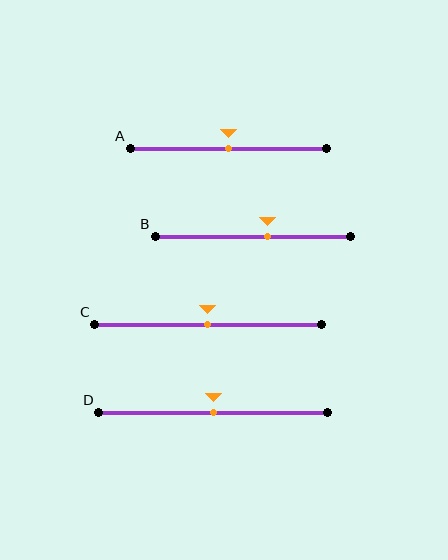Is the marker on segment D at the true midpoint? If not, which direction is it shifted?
Yes, the marker on segment D is at the true midpoint.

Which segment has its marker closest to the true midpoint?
Segment A has its marker closest to the true midpoint.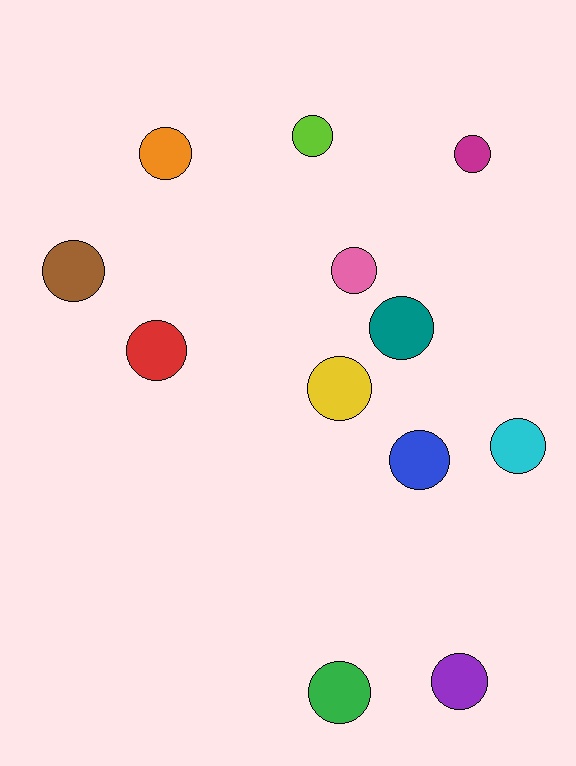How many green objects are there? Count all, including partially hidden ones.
There is 1 green object.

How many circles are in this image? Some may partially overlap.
There are 12 circles.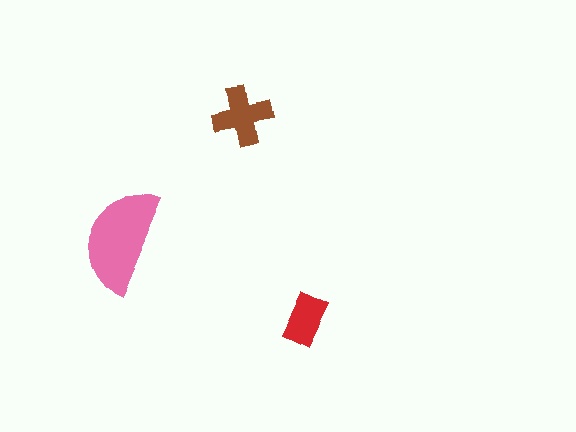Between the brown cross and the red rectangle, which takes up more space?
The brown cross.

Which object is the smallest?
The red rectangle.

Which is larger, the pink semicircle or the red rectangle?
The pink semicircle.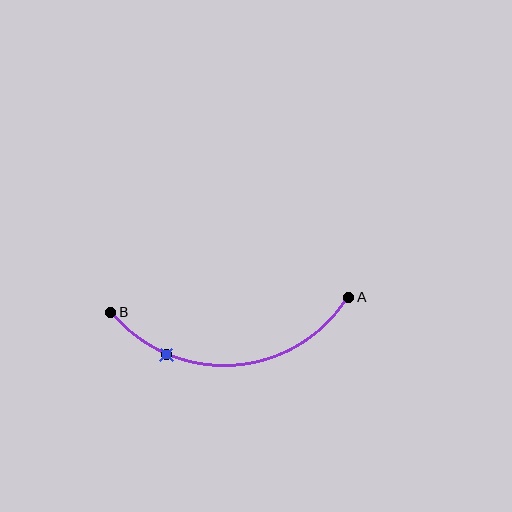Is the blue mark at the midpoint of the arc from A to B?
No. The blue mark lies on the arc but is closer to endpoint B. The arc midpoint would be at the point on the curve equidistant along the arc from both A and B.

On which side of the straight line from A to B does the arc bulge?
The arc bulges below the straight line connecting A and B.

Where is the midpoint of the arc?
The arc midpoint is the point on the curve farthest from the straight line joining A and B. It sits below that line.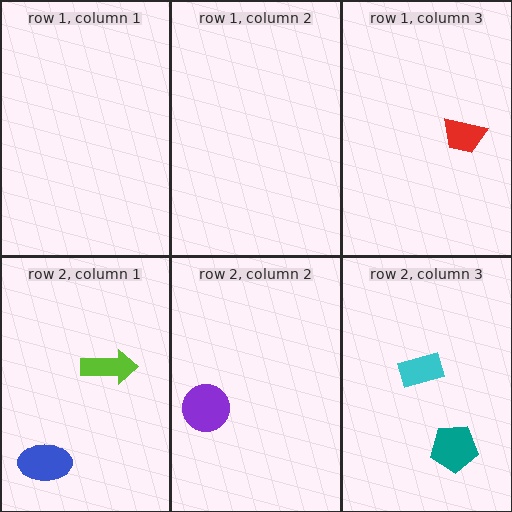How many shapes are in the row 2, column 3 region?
2.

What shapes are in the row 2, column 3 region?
The teal pentagon, the cyan rectangle.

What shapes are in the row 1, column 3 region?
The red trapezoid.